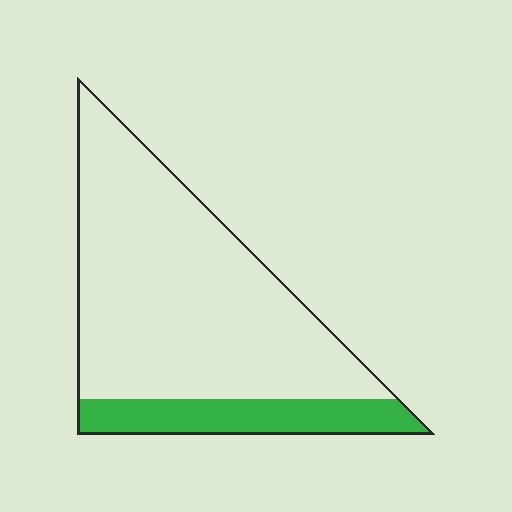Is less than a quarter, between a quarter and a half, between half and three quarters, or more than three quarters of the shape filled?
Less than a quarter.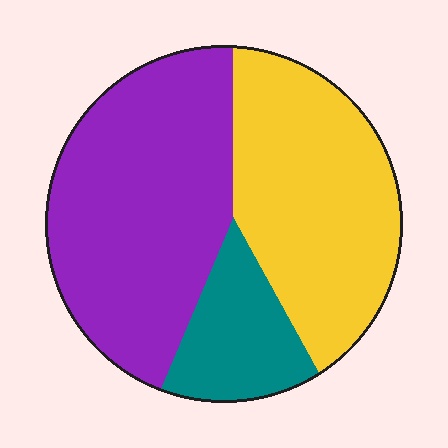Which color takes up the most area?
Purple, at roughly 45%.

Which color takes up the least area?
Teal, at roughly 15%.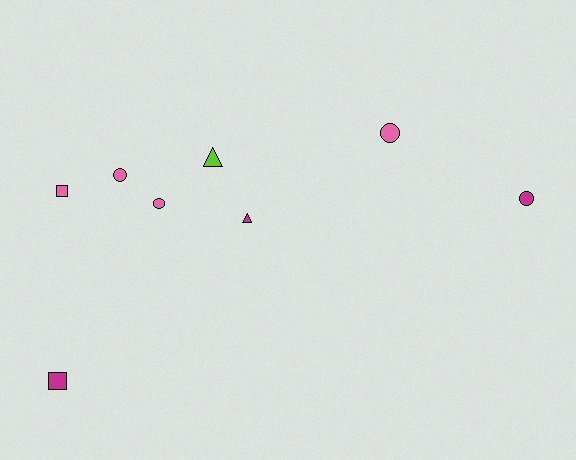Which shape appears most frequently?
Circle, with 4 objects.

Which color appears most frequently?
Pink, with 4 objects.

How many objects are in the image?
There are 8 objects.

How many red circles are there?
There are no red circles.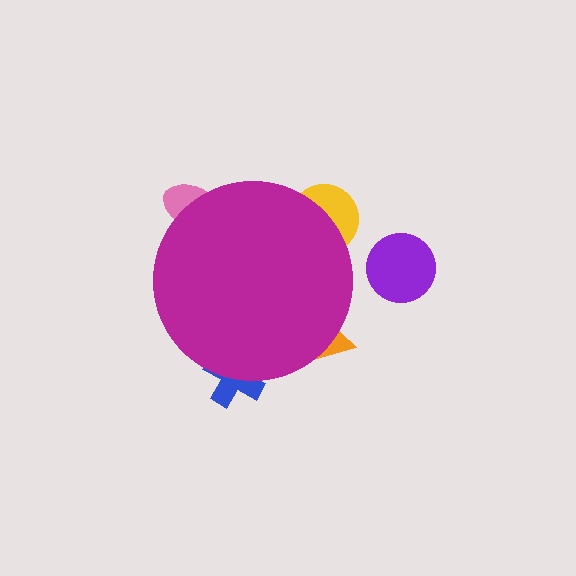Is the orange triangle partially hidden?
Yes, the orange triangle is partially hidden behind the magenta circle.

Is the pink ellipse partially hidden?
Yes, the pink ellipse is partially hidden behind the magenta circle.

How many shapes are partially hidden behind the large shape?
4 shapes are partially hidden.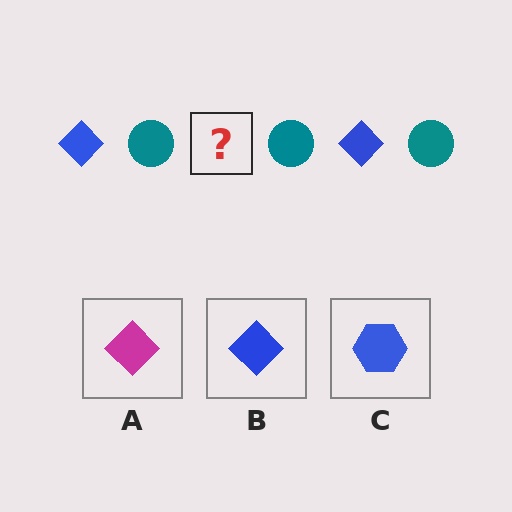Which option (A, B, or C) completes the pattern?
B.